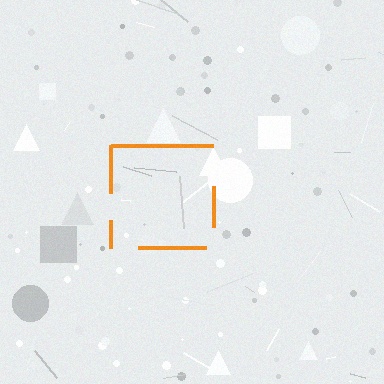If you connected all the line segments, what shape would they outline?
They would outline a square.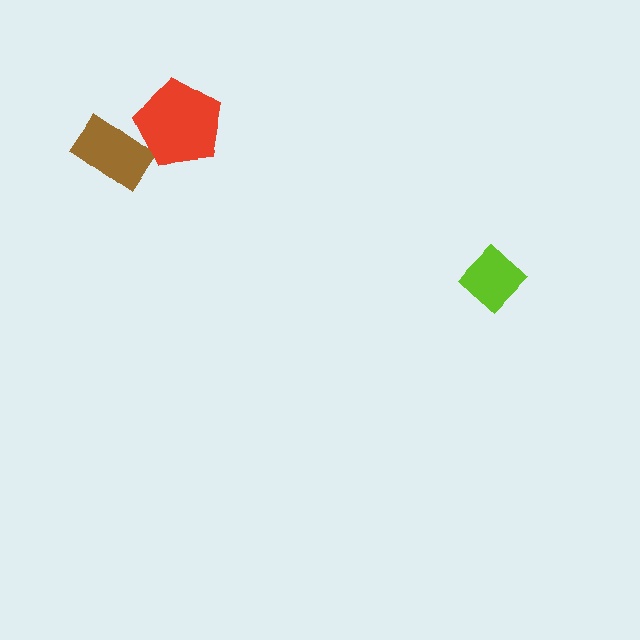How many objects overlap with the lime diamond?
0 objects overlap with the lime diamond.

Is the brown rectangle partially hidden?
Yes, it is partially covered by another shape.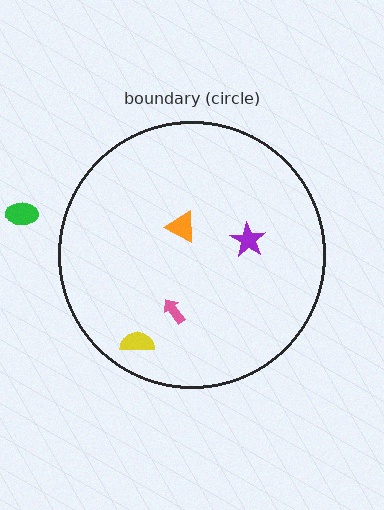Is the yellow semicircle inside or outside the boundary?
Inside.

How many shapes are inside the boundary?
4 inside, 1 outside.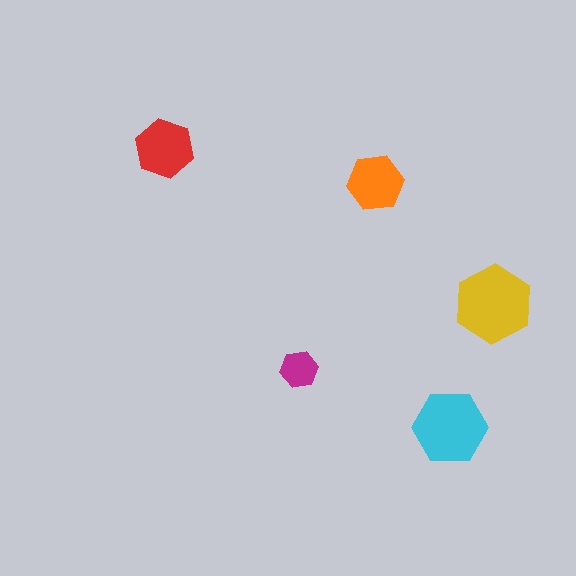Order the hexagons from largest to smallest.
the yellow one, the cyan one, the red one, the orange one, the magenta one.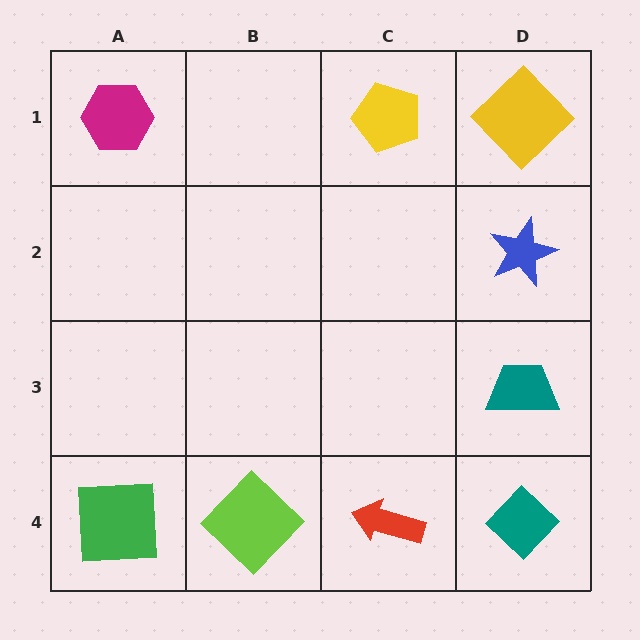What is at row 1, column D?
A yellow diamond.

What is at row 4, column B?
A lime diamond.